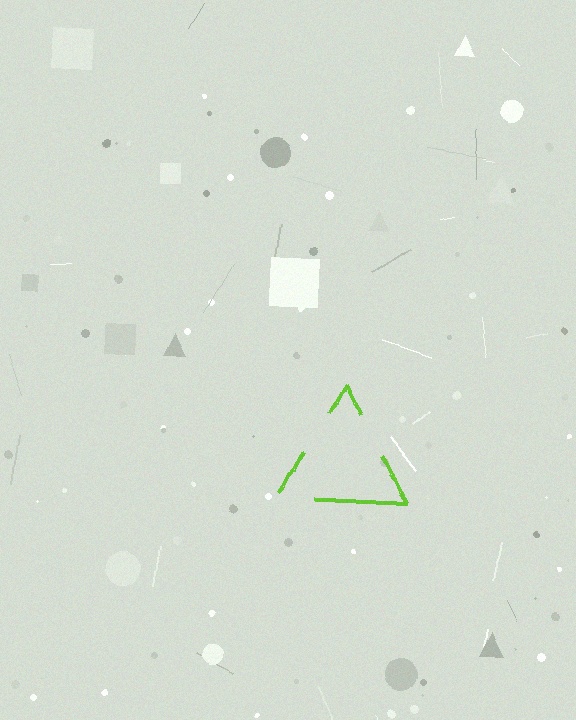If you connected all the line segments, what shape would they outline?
They would outline a triangle.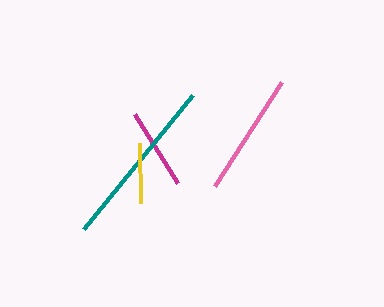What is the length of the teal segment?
The teal segment is approximately 173 pixels long.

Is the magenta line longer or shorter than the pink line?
The pink line is longer than the magenta line.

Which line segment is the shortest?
The yellow line is the shortest at approximately 60 pixels.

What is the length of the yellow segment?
The yellow segment is approximately 60 pixels long.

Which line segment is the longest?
The teal line is the longest at approximately 173 pixels.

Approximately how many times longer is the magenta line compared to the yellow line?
The magenta line is approximately 1.4 times the length of the yellow line.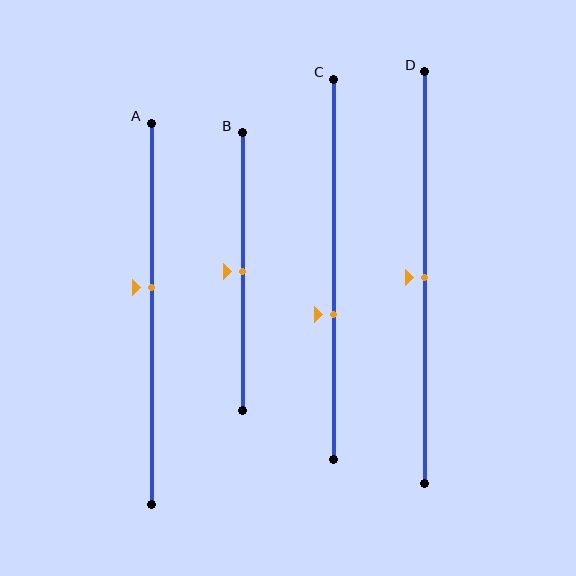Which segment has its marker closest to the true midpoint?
Segment B has its marker closest to the true midpoint.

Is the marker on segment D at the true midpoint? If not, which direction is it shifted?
Yes, the marker on segment D is at the true midpoint.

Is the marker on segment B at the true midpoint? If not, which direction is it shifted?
Yes, the marker on segment B is at the true midpoint.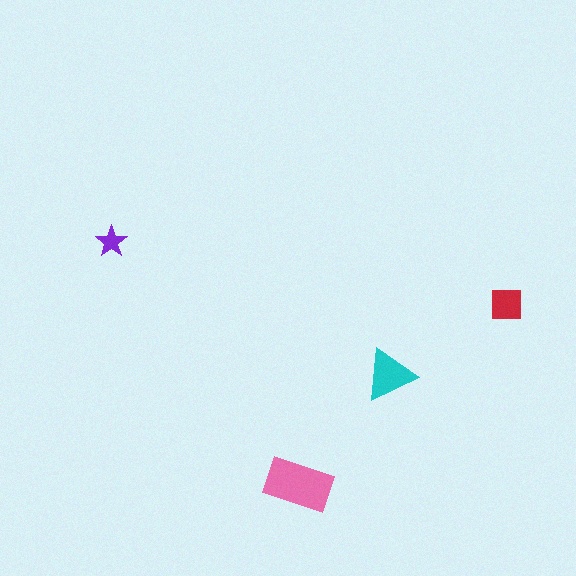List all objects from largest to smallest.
The pink rectangle, the cyan triangle, the red square, the purple star.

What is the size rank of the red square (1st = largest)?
3rd.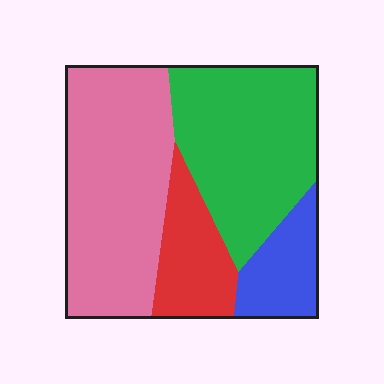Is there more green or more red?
Green.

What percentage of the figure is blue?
Blue takes up less than a sixth of the figure.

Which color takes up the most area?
Pink, at roughly 40%.